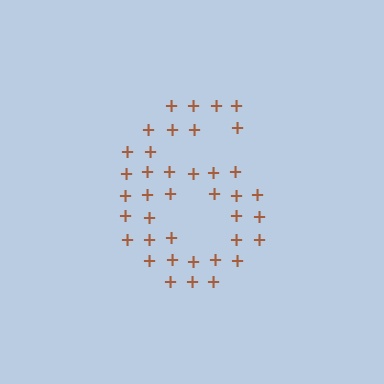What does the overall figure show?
The overall figure shows the digit 6.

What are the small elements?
The small elements are plus signs.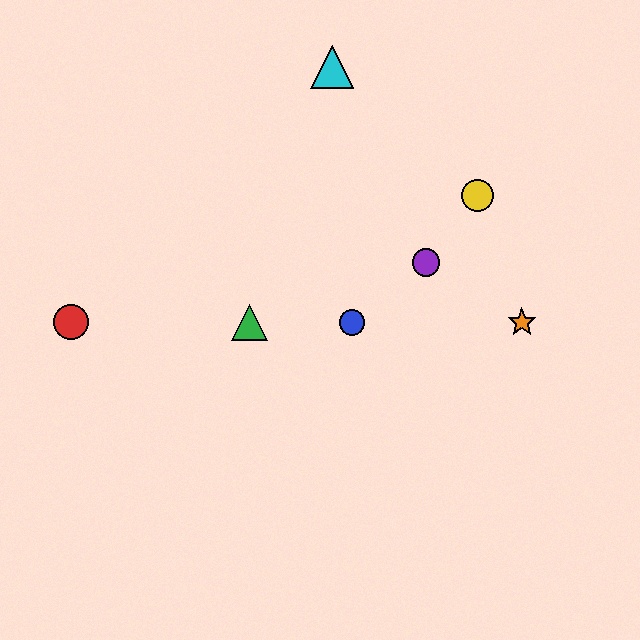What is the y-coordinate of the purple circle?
The purple circle is at y≈262.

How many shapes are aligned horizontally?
4 shapes (the red circle, the blue circle, the green triangle, the orange star) are aligned horizontally.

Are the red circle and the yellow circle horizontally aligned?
No, the red circle is at y≈322 and the yellow circle is at y≈196.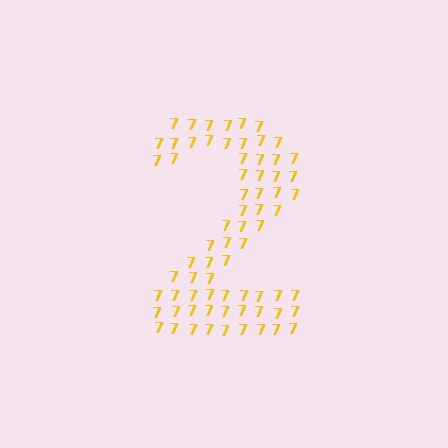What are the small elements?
The small elements are digit 7's.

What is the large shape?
The large shape is the digit 2.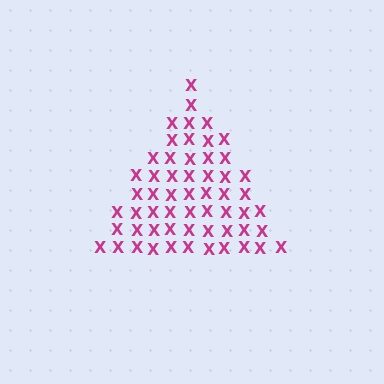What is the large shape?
The large shape is a triangle.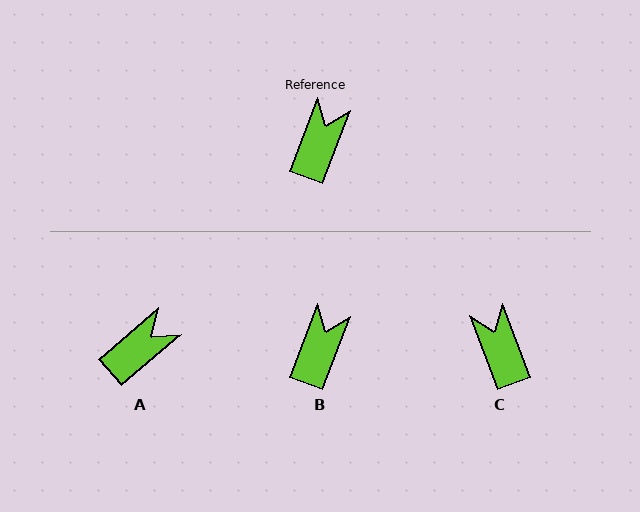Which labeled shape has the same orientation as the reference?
B.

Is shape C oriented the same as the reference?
No, it is off by about 41 degrees.